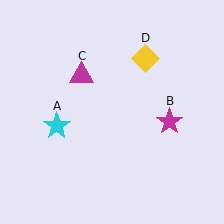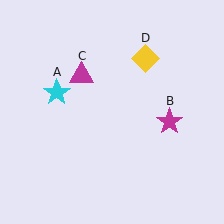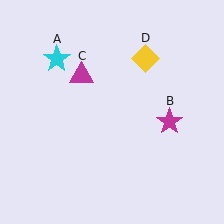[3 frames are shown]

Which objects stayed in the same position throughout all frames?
Magenta star (object B) and magenta triangle (object C) and yellow diamond (object D) remained stationary.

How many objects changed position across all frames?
1 object changed position: cyan star (object A).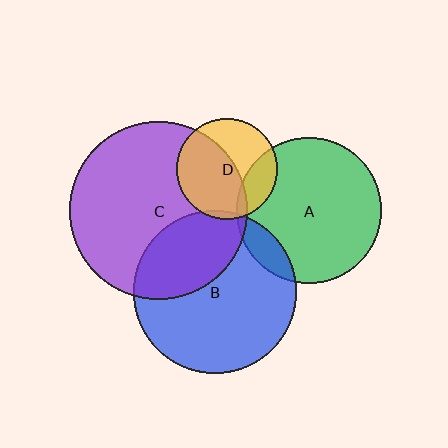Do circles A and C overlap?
Yes.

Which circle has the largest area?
Circle C (purple).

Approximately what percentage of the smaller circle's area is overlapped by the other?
Approximately 5%.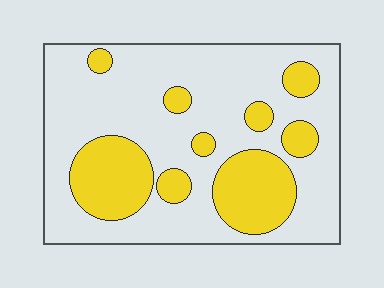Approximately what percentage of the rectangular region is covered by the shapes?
Approximately 30%.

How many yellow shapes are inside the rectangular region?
9.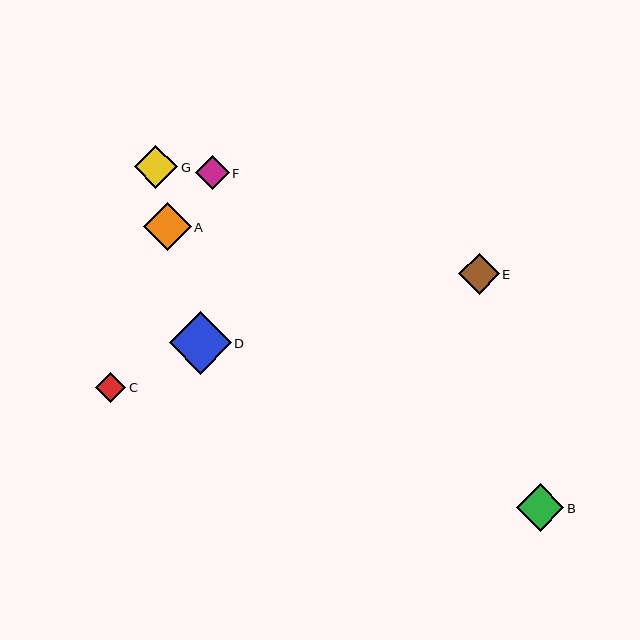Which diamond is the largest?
Diamond D is the largest with a size of approximately 62 pixels.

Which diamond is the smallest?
Diamond C is the smallest with a size of approximately 31 pixels.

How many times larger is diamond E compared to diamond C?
Diamond E is approximately 1.3 times the size of diamond C.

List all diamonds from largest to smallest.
From largest to smallest: D, B, A, G, E, F, C.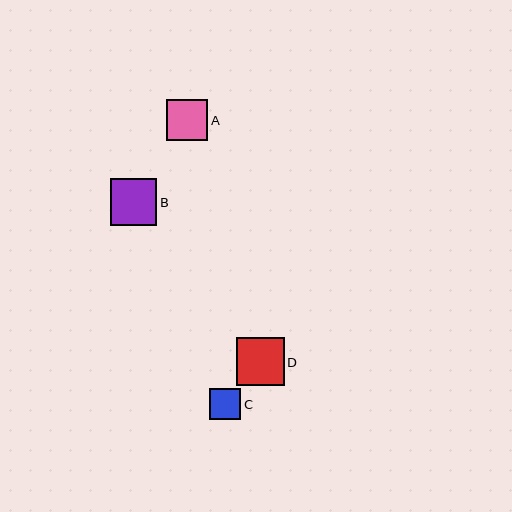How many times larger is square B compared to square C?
Square B is approximately 1.5 times the size of square C.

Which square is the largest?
Square D is the largest with a size of approximately 48 pixels.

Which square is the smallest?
Square C is the smallest with a size of approximately 31 pixels.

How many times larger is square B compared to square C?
Square B is approximately 1.5 times the size of square C.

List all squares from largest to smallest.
From largest to smallest: D, B, A, C.